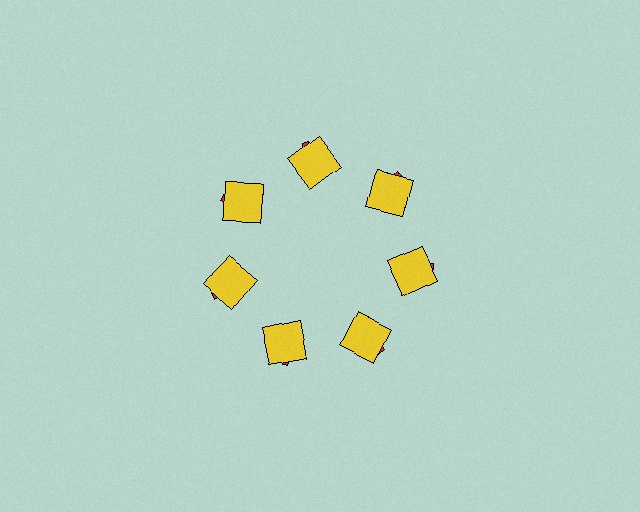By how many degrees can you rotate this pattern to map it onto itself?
The pattern maps onto itself every 51 degrees of rotation.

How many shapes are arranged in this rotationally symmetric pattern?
There are 14 shapes, arranged in 7 groups of 2.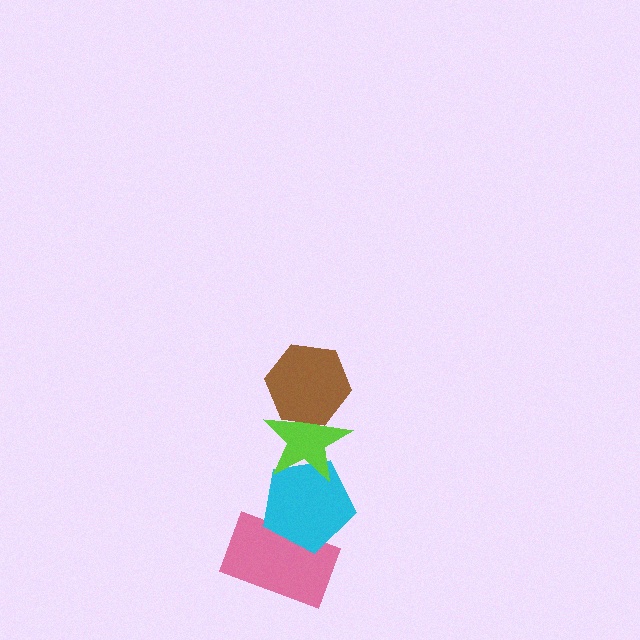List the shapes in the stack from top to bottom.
From top to bottom: the brown hexagon, the lime star, the cyan pentagon, the pink rectangle.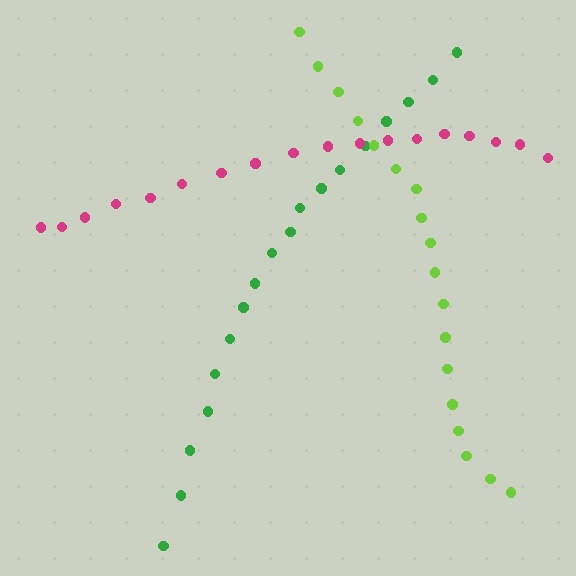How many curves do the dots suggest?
There are 3 distinct paths.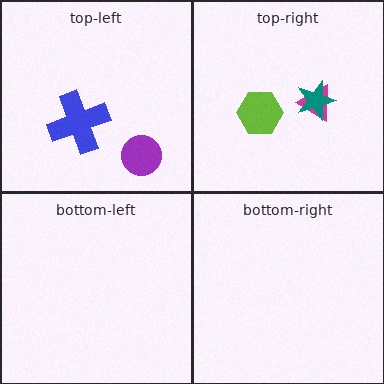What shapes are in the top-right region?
The lime hexagon, the magenta triangle, the teal star.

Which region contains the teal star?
The top-right region.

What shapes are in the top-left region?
The blue cross, the purple circle.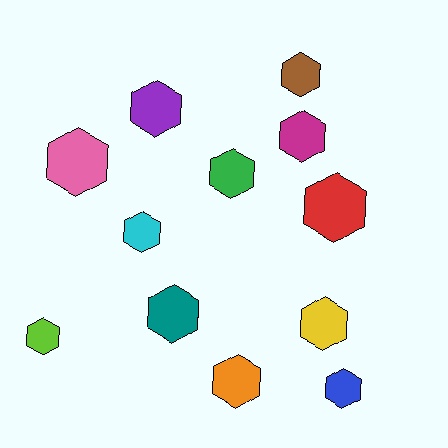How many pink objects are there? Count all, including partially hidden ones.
There is 1 pink object.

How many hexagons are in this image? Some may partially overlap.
There are 12 hexagons.